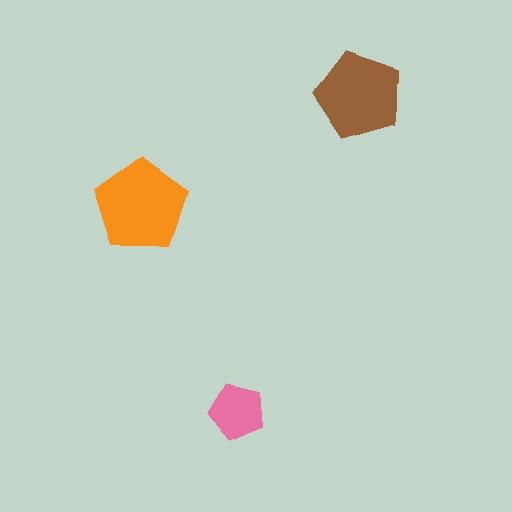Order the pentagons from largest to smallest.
the orange one, the brown one, the pink one.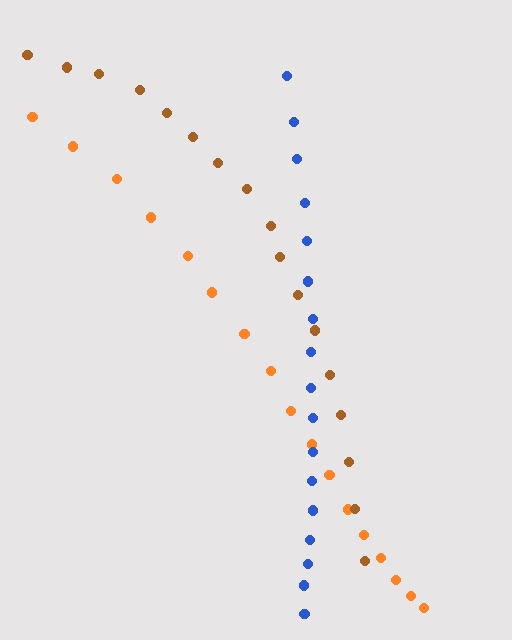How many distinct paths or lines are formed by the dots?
There are 3 distinct paths.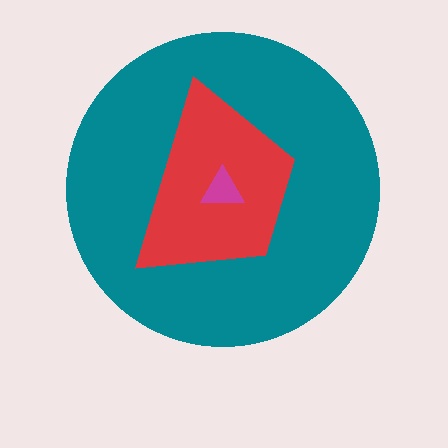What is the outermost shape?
The teal circle.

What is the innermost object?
The magenta triangle.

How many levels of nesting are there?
3.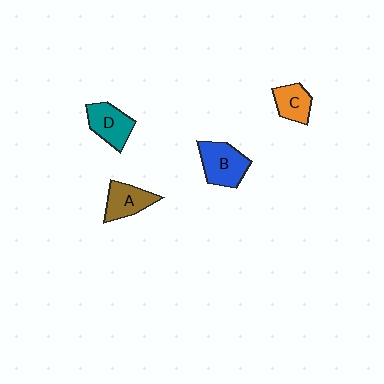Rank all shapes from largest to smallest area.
From largest to smallest: B (blue), D (teal), A (brown), C (orange).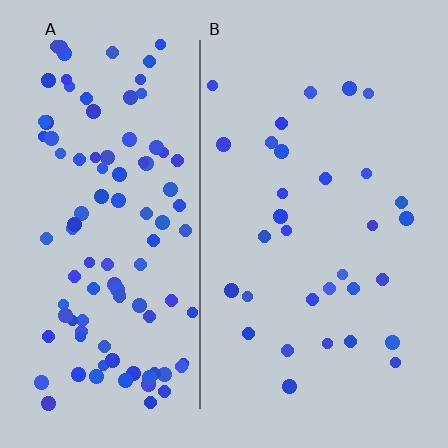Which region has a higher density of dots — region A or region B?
A (the left).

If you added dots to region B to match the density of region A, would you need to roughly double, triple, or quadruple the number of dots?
Approximately triple.